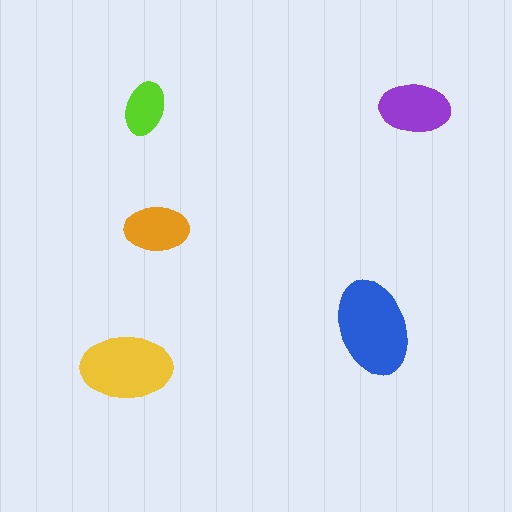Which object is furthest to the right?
The purple ellipse is rightmost.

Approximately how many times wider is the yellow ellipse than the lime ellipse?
About 1.5 times wider.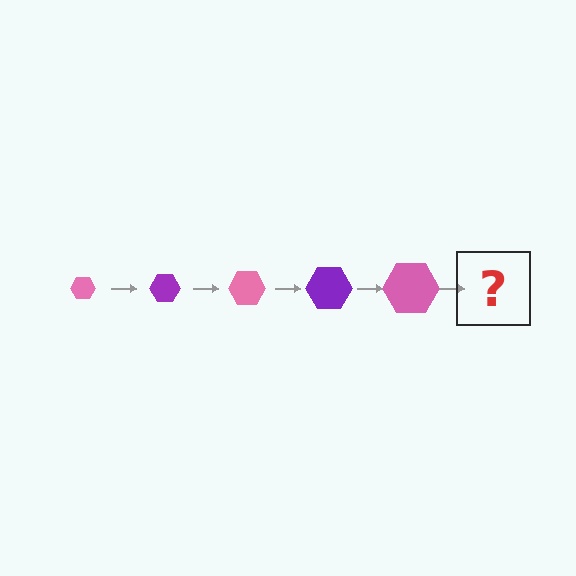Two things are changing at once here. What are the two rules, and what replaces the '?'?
The two rules are that the hexagon grows larger each step and the color cycles through pink and purple. The '?' should be a purple hexagon, larger than the previous one.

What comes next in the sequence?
The next element should be a purple hexagon, larger than the previous one.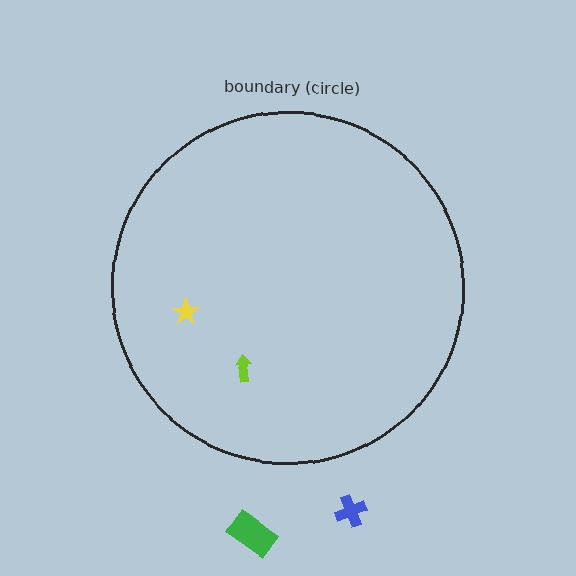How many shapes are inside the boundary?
2 inside, 2 outside.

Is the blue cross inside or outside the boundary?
Outside.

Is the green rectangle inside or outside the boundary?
Outside.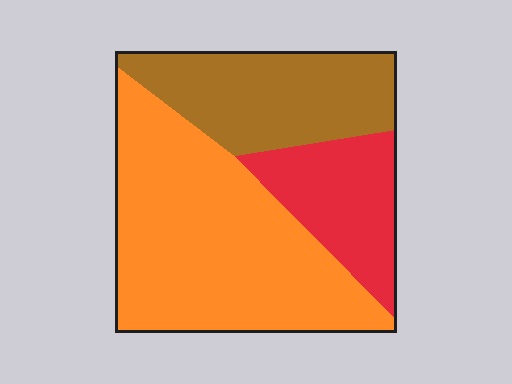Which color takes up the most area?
Orange, at roughly 55%.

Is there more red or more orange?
Orange.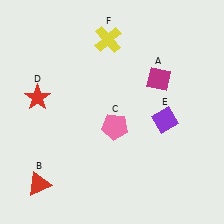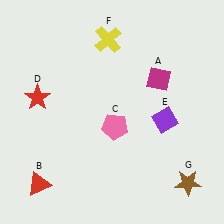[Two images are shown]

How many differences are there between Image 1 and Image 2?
There is 1 difference between the two images.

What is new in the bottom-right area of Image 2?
A brown star (G) was added in the bottom-right area of Image 2.